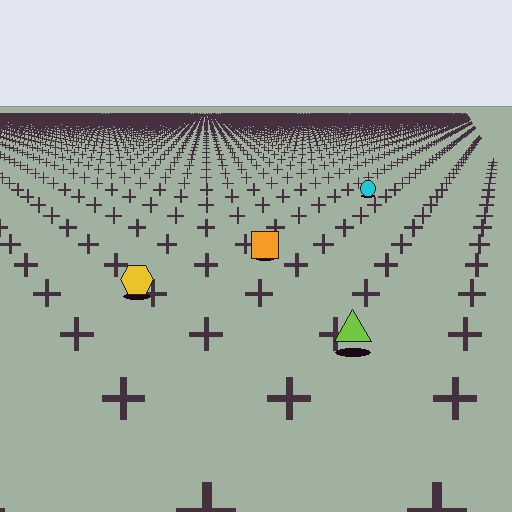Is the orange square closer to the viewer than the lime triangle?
No. The lime triangle is closer — you can tell from the texture gradient: the ground texture is coarser near it.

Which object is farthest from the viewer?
The cyan circle is farthest from the viewer. It appears smaller and the ground texture around it is denser.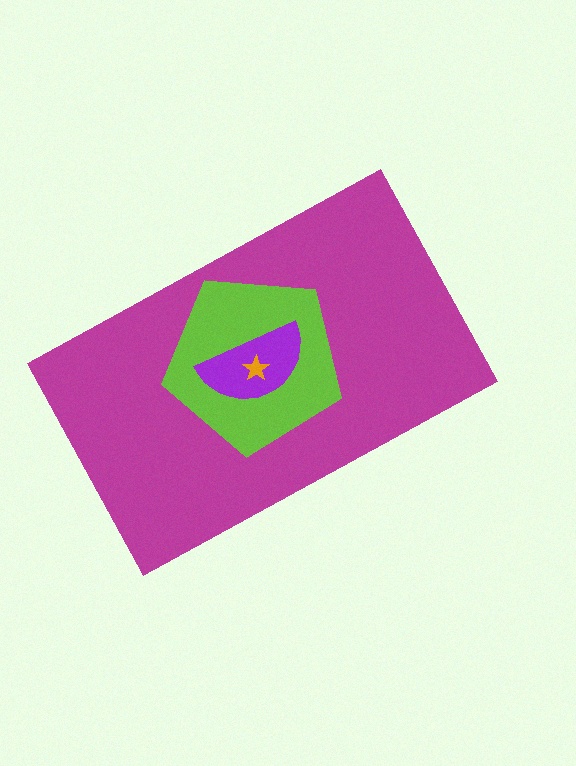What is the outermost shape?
The magenta rectangle.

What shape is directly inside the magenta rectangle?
The lime pentagon.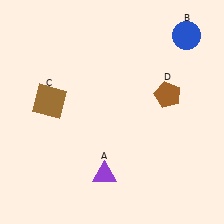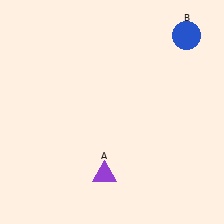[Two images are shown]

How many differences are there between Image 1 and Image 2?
There are 2 differences between the two images.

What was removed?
The brown pentagon (D), the brown square (C) were removed in Image 2.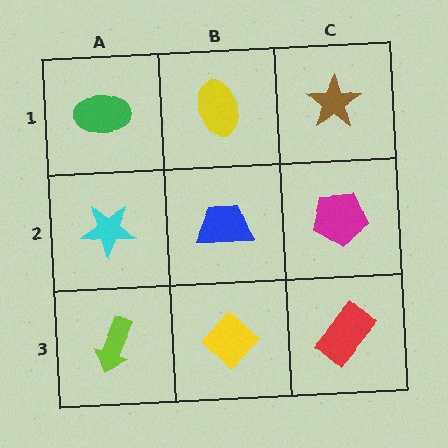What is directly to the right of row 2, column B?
A magenta pentagon.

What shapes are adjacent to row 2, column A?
A green ellipse (row 1, column A), a lime arrow (row 3, column A), a blue trapezoid (row 2, column B).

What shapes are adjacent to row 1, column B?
A blue trapezoid (row 2, column B), a green ellipse (row 1, column A), a brown star (row 1, column C).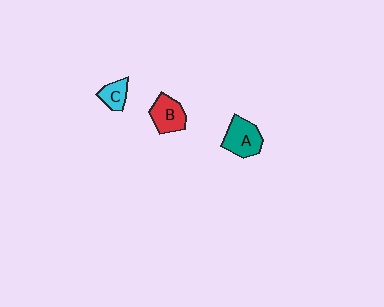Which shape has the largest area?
Shape A (teal).